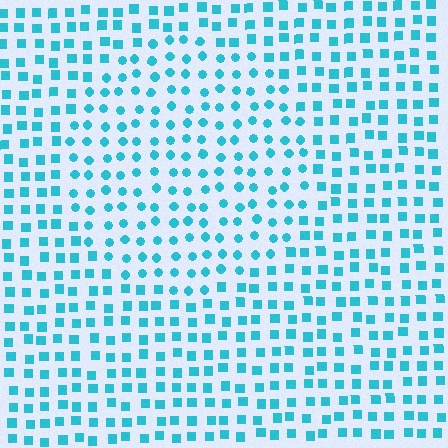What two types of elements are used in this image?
The image uses circles inside the circle region and squares outside it.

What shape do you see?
I see a circle.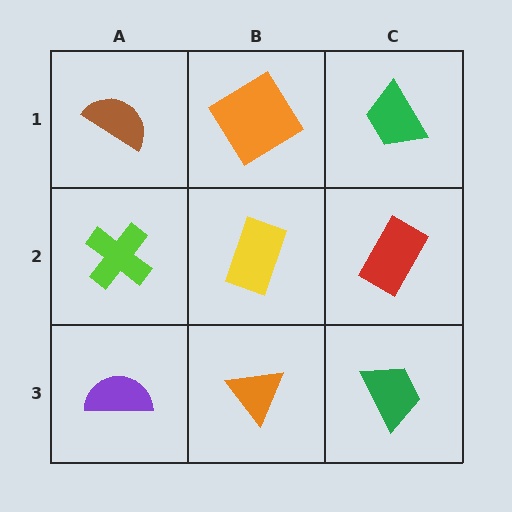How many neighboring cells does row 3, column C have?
2.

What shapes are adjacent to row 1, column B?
A yellow rectangle (row 2, column B), a brown semicircle (row 1, column A), a green trapezoid (row 1, column C).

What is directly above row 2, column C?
A green trapezoid.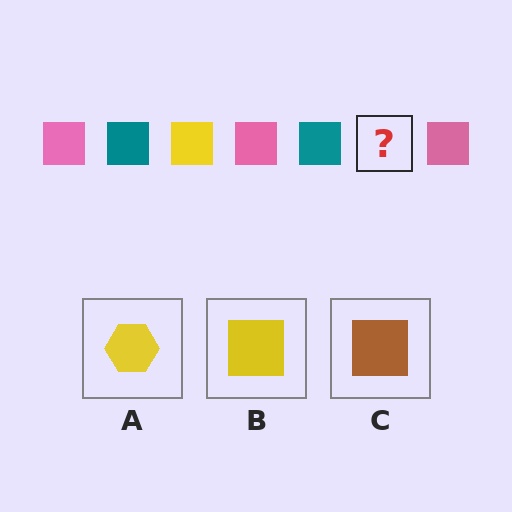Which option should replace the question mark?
Option B.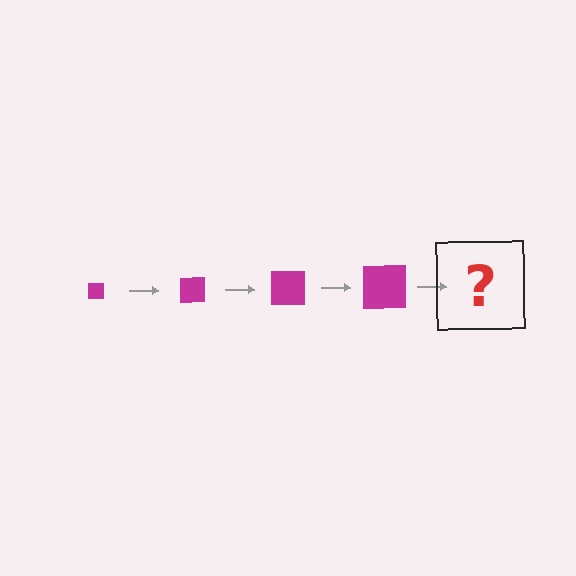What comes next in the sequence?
The next element should be a magenta square, larger than the previous one.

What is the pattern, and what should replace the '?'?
The pattern is that the square gets progressively larger each step. The '?' should be a magenta square, larger than the previous one.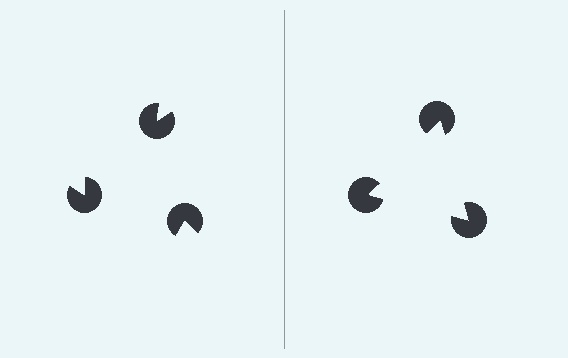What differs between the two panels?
The pac-man discs are positioned identically on both sides; only the wedge orientations differ. On the right they align to a triangle; on the left they are misaligned.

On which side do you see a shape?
An illusory triangle appears on the right side. On the left side the wedge cuts are rotated, so no coherent shape forms.